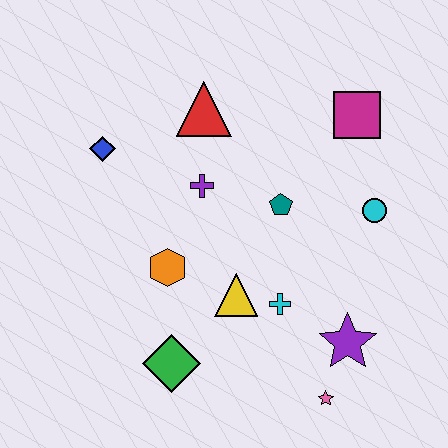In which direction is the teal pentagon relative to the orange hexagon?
The teal pentagon is to the right of the orange hexagon.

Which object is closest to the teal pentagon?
The purple cross is closest to the teal pentagon.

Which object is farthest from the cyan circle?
The blue diamond is farthest from the cyan circle.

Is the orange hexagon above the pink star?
Yes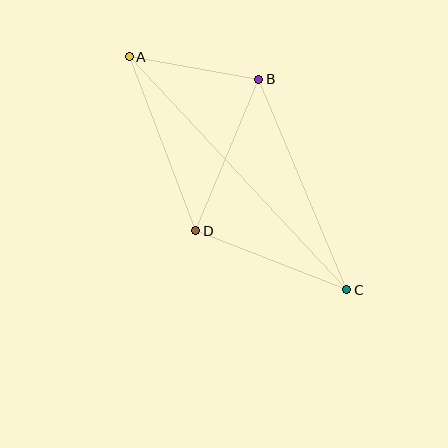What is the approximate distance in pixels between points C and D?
The distance between C and D is approximately 162 pixels.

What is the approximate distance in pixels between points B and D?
The distance between B and D is approximately 164 pixels.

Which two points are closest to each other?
Points A and B are closest to each other.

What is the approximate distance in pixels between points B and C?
The distance between B and C is approximately 228 pixels.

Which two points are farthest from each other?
Points A and C are farthest from each other.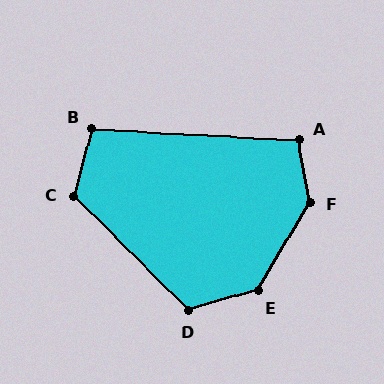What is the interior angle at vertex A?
Approximately 103 degrees (obtuse).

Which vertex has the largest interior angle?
F, at approximately 139 degrees.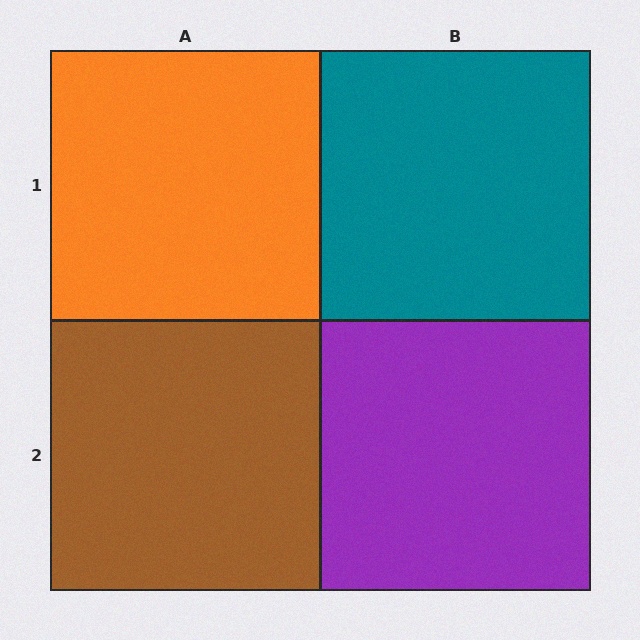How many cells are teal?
1 cell is teal.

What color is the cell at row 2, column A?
Brown.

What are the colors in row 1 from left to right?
Orange, teal.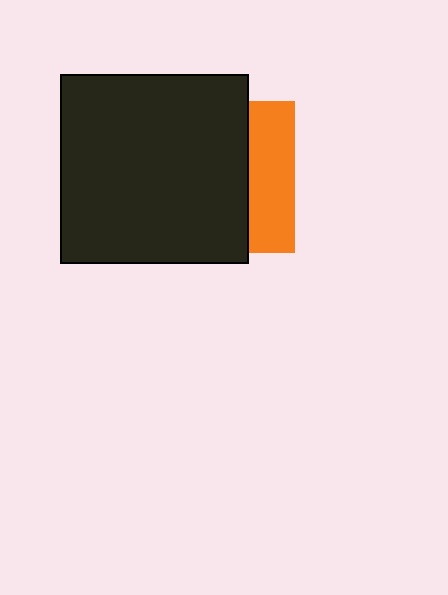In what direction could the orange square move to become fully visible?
The orange square could move right. That would shift it out from behind the black square entirely.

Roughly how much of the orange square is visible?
A small part of it is visible (roughly 30%).